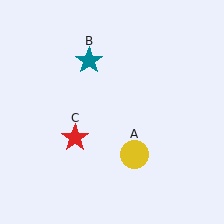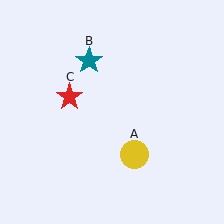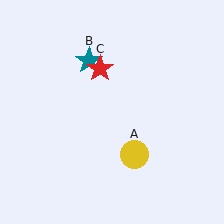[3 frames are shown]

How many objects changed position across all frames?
1 object changed position: red star (object C).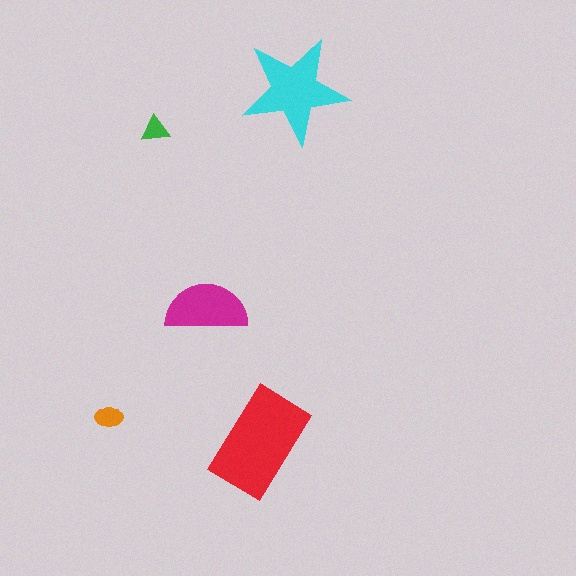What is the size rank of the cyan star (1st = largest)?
2nd.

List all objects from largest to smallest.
The red rectangle, the cyan star, the magenta semicircle, the orange ellipse, the green triangle.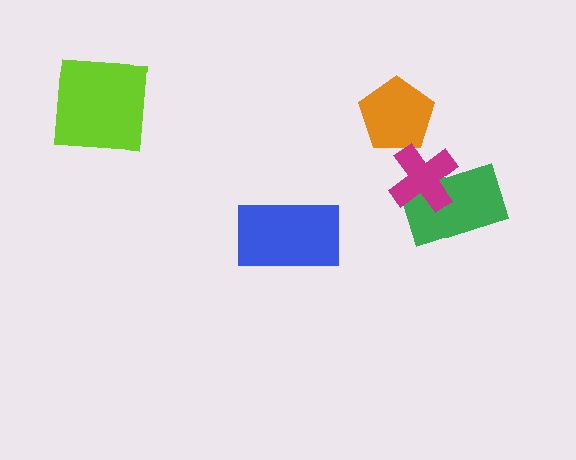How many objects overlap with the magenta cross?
1 object overlaps with the magenta cross.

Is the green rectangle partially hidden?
Yes, it is partially covered by another shape.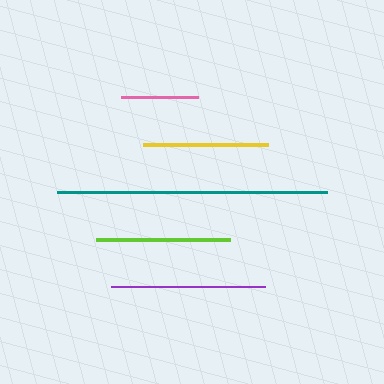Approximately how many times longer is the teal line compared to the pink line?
The teal line is approximately 3.5 times the length of the pink line.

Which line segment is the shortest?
The pink line is the shortest at approximately 77 pixels.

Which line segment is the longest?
The teal line is the longest at approximately 270 pixels.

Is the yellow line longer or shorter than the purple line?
The purple line is longer than the yellow line.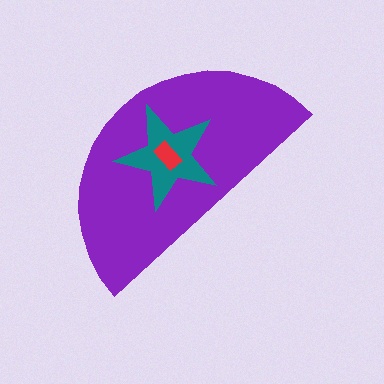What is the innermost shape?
The red rectangle.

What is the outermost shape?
The purple semicircle.